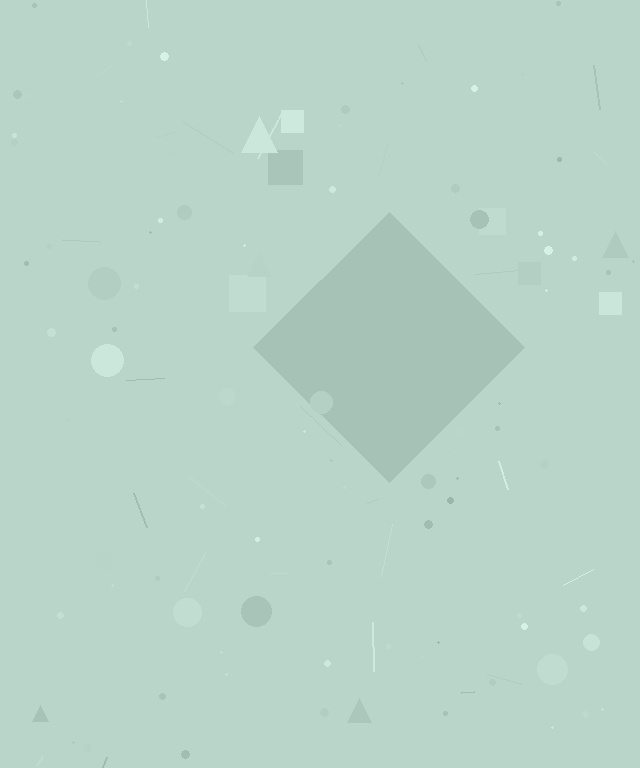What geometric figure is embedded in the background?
A diamond is embedded in the background.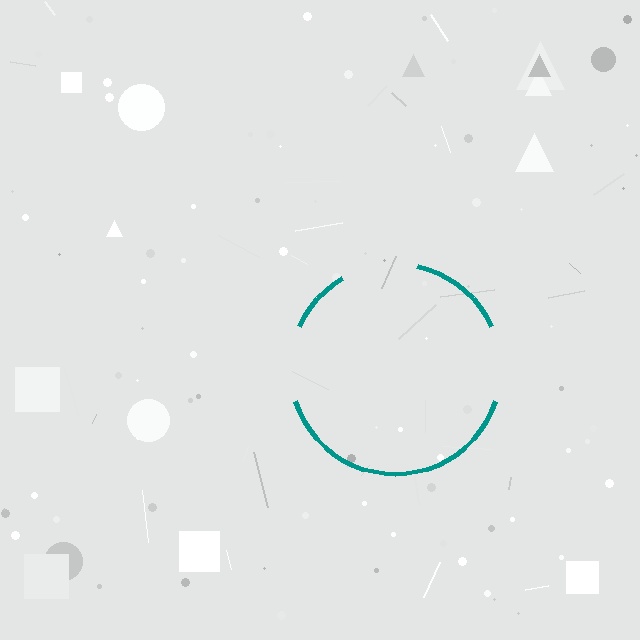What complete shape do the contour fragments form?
The contour fragments form a circle.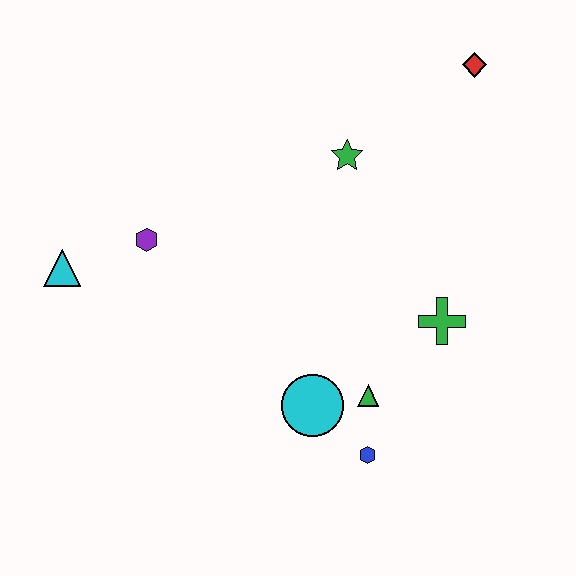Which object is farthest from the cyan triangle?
The red diamond is farthest from the cyan triangle.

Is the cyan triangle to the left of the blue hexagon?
Yes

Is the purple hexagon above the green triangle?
Yes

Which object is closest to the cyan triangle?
The purple hexagon is closest to the cyan triangle.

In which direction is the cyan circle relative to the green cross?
The cyan circle is to the left of the green cross.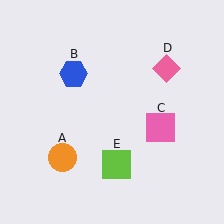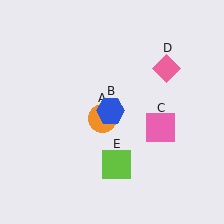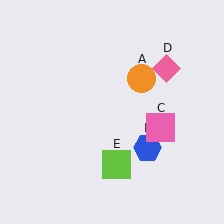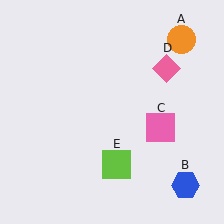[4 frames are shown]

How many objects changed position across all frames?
2 objects changed position: orange circle (object A), blue hexagon (object B).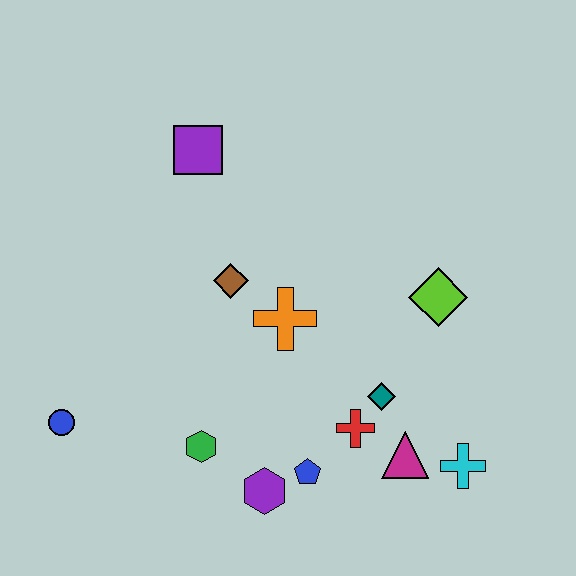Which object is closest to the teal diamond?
The red cross is closest to the teal diamond.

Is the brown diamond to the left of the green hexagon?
No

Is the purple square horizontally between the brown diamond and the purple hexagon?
No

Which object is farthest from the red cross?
The purple square is farthest from the red cross.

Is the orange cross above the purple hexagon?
Yes